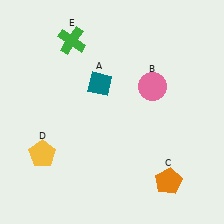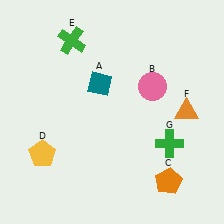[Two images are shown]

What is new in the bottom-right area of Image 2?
A green cross (G) was added in the bottom-right area of Image 2.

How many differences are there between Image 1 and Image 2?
There are 2 differences between the two images.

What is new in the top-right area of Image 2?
An orange triangle (F) was added in the top-right area of Image 2.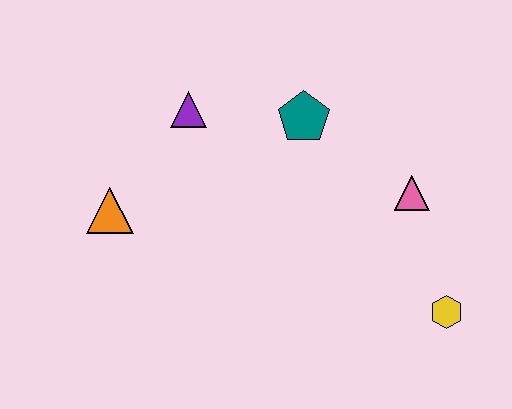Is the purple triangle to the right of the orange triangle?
Yes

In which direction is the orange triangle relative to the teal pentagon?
The orange triangle is to the left of the teal pentagon.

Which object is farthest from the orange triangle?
The yellow hexagon is farthest from the orange triangle.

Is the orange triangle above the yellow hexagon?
Yes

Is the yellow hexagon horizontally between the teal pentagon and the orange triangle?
No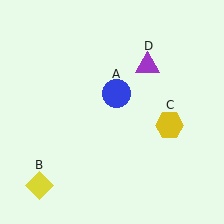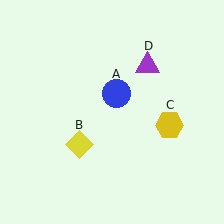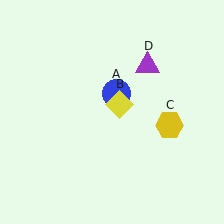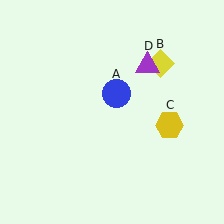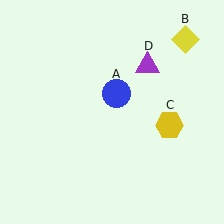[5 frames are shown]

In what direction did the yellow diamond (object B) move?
The yellow diamond (object B) moved up and to the right.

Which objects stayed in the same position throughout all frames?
Blue circle (object A) and yellow hexagon (object C) and purple triangle (object D) remained stationary.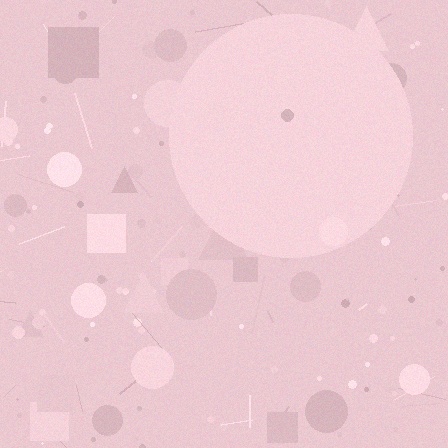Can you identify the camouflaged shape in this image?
The camouflaged shape is a circle.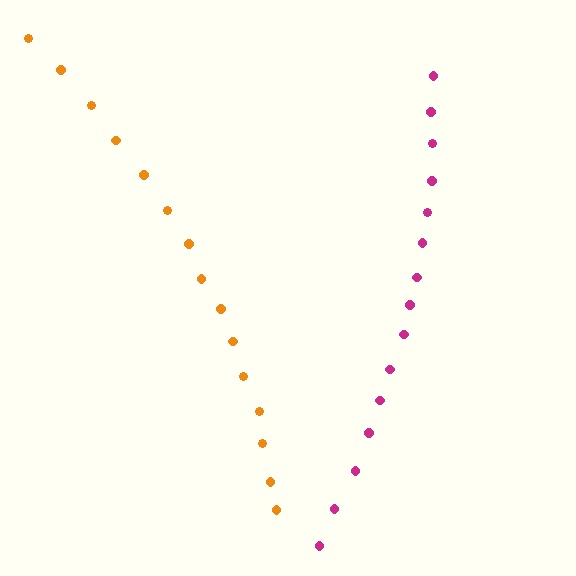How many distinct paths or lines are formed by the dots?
There are 2 distinct paths.